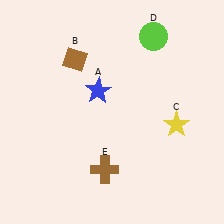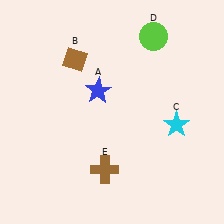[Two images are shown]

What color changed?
The star (C) changed from yellow in Image 1 to cyan in Image 2.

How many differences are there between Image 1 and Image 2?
There is 1 difference between the two images.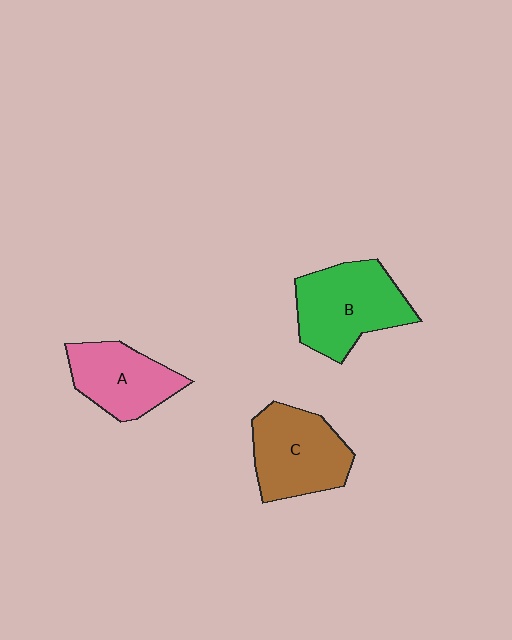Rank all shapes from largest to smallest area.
From largest to smallest: B (green), C (brown), A (pink).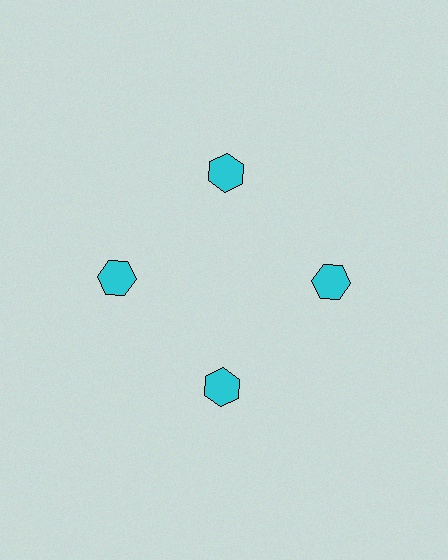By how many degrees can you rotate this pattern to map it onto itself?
The pattern maps onto itself every 90 degrees of rotation.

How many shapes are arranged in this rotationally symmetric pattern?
There are 4 shapes, arranged in 4 groups of 1.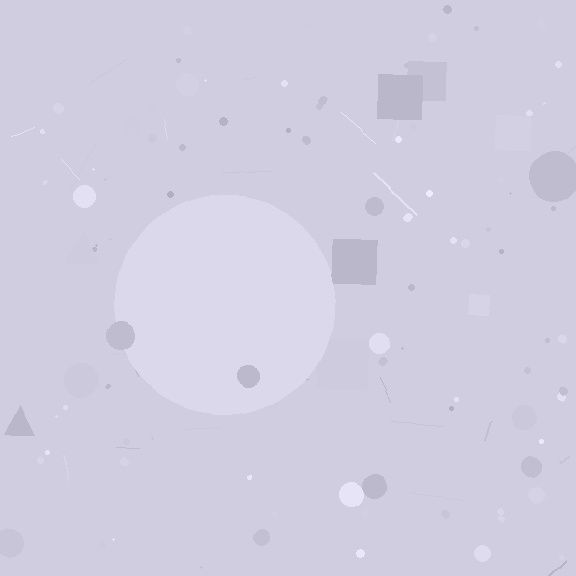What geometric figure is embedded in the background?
A circle is embedded in the background.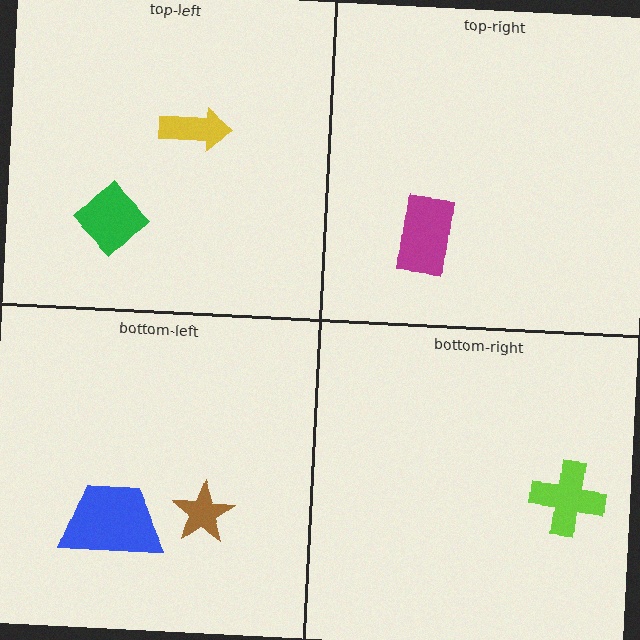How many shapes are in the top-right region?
1.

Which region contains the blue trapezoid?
The bottom-left region.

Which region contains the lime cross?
The bottom-right region.